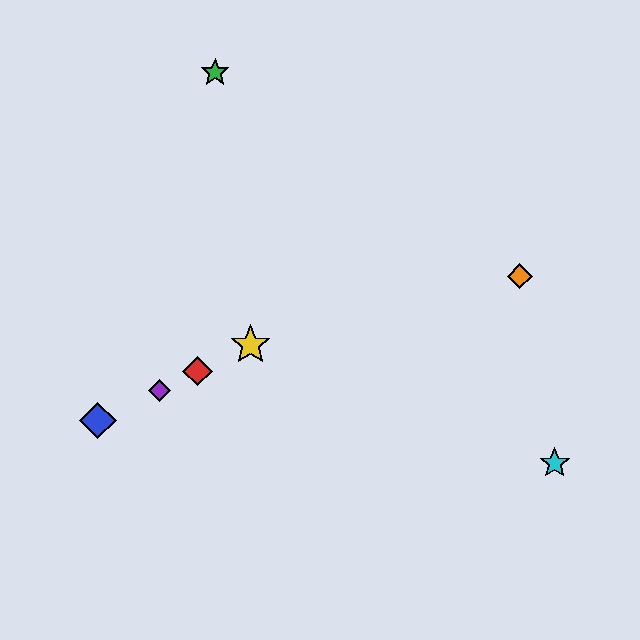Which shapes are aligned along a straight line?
The red diamond, the blue diamond, the yellow star, the purple diamond are aligned along a straight line.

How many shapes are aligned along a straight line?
4 shapes (the red diamond, the blue diamond, the yellow star, the purple diamond) are aligned along a straight line.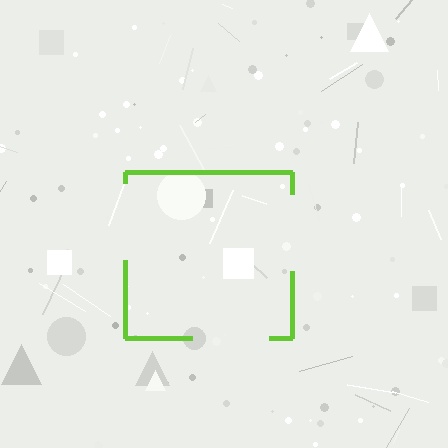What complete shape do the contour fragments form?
The contour fragments form a square.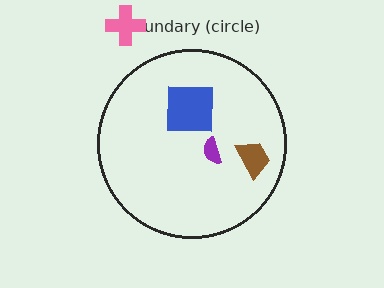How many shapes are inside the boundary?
3 inside, 1 outside.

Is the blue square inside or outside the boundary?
Inside.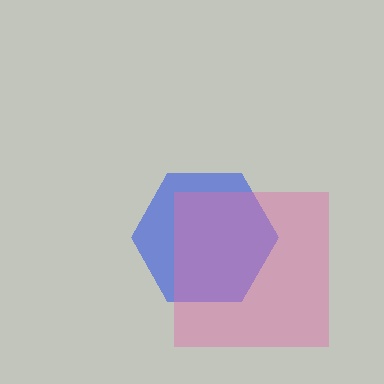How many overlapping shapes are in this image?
There are 2 overlapping shapes in the image.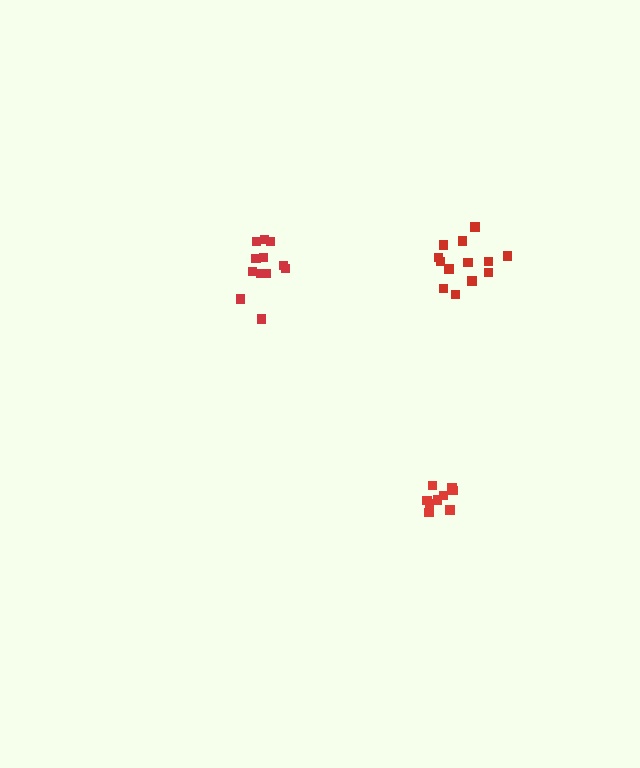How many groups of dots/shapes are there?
There are 3 groups.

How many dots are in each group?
Group 1: 12 dots, Group 2: 13 dots, Group 3: 9 dots (34 total).